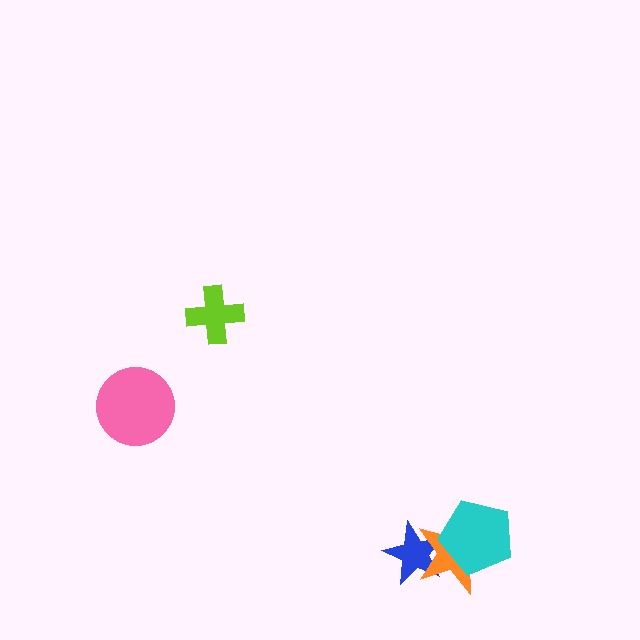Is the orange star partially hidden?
Yes, it is partially covered by another shape.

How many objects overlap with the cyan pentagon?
2 objects overlap with the cyan pentagon.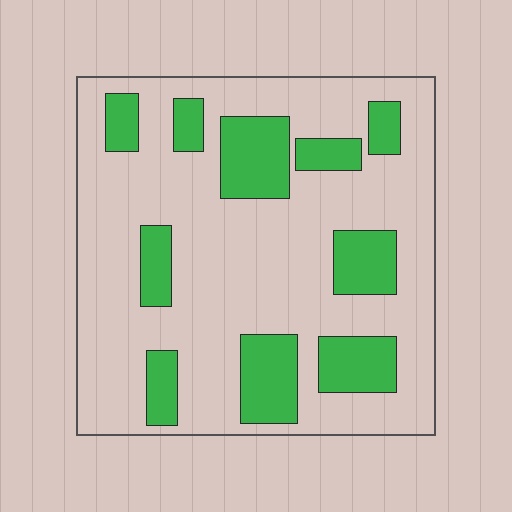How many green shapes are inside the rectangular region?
10.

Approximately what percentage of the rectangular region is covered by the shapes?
Approximately 25%.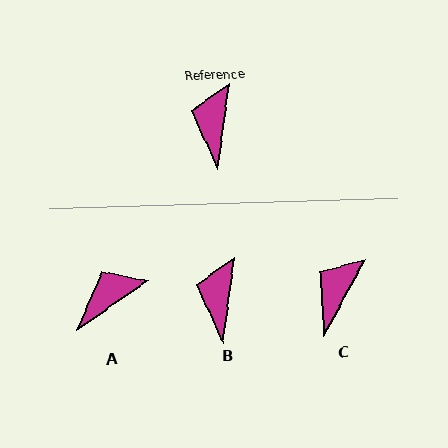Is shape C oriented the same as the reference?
No, it is off by about 21 degrees.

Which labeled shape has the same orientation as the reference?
B.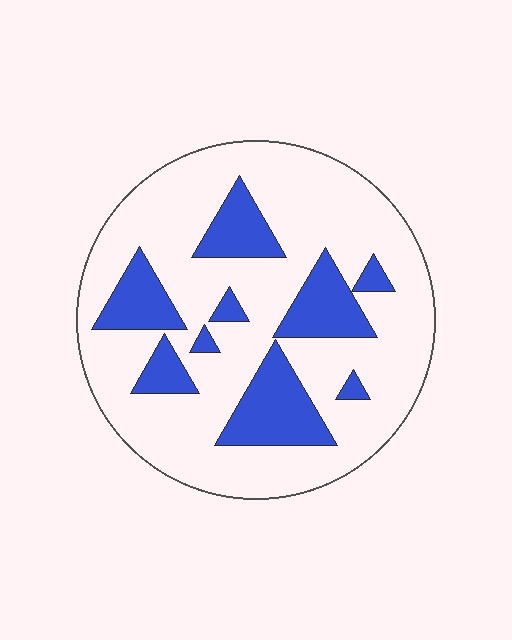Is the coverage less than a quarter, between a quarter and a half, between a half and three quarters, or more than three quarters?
Less than a quarter.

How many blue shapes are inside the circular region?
9.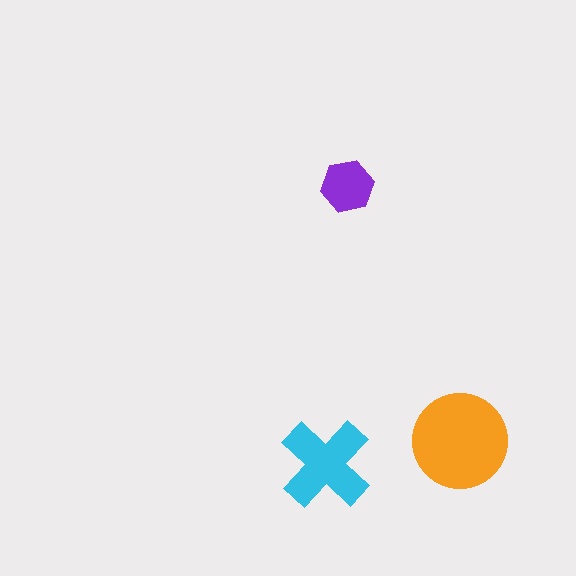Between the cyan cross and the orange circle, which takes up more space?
The orange circle.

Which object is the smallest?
The purple hexagon.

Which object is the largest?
The orange circle.